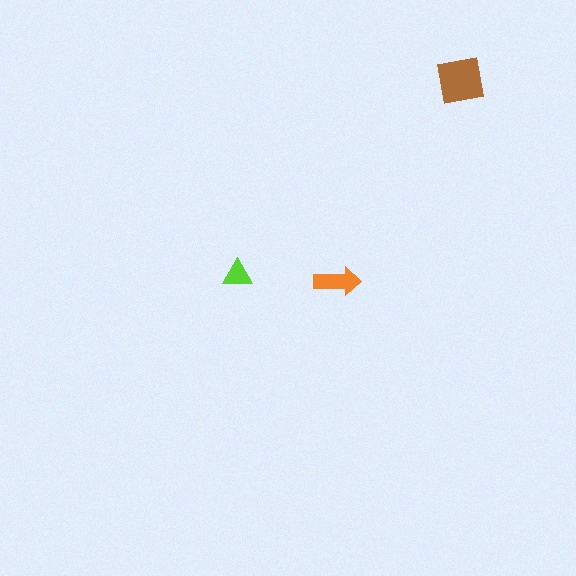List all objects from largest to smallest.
The brown square, the orange arrow, the lime triangle.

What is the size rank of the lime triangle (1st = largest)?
3rd.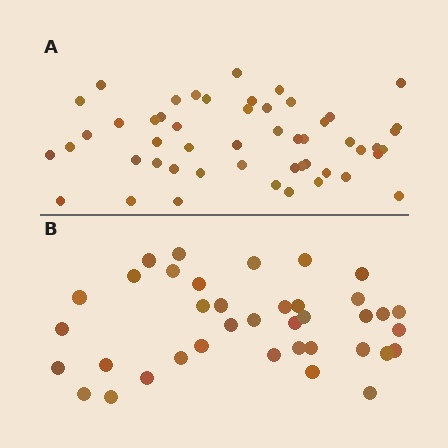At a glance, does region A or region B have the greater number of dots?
Region A (the top region) has more dots.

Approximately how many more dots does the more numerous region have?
Region A has approximately 15 more dots than region B.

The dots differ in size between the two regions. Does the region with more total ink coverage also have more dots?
No. Region B has more total ink coverage because its dots are larger, but region A actually contains more individual dots. Total area can be misleading — the number of items is what matters here.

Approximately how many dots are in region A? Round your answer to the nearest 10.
About 50 dots. (The exact count is 51, which rounds to 50.)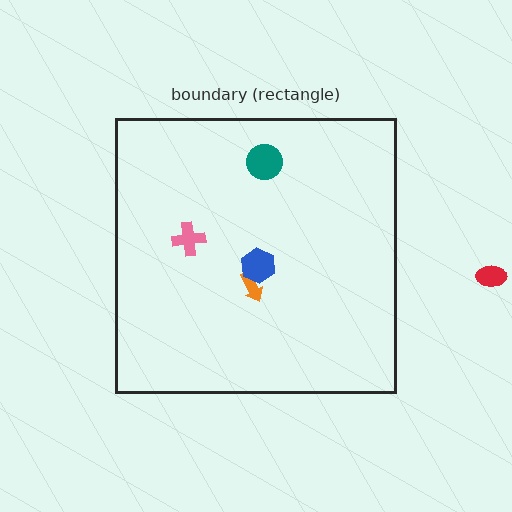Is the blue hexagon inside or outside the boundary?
Inside.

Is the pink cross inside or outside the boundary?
Inside.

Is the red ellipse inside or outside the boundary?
Outside.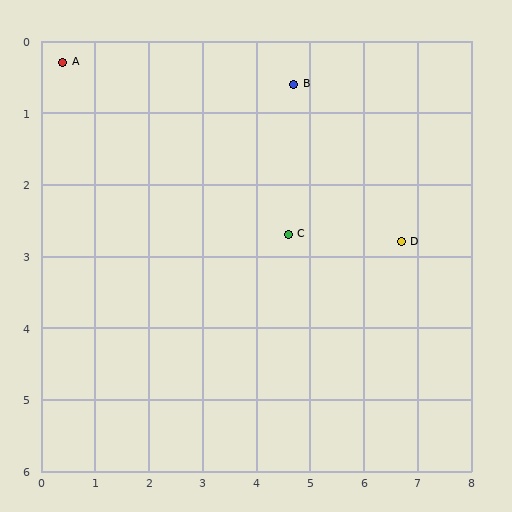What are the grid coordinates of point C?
Point C is at approximately (4.6, 2.7).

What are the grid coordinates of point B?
Point B is at approximately (4.7, 0.6).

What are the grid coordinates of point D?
Point D is at approximately (6.7, 2.8).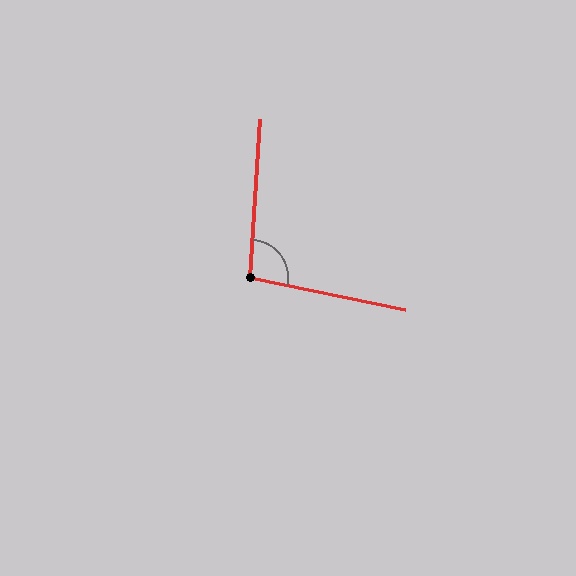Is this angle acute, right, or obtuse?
It is obtuse.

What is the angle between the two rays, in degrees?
Approximately 98 degrees.